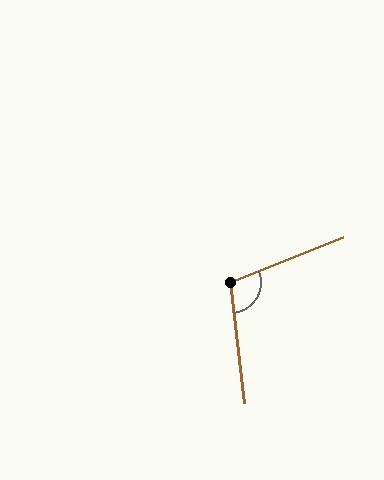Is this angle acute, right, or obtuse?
It is obtuse.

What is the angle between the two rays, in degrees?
Approximately 105 degrees.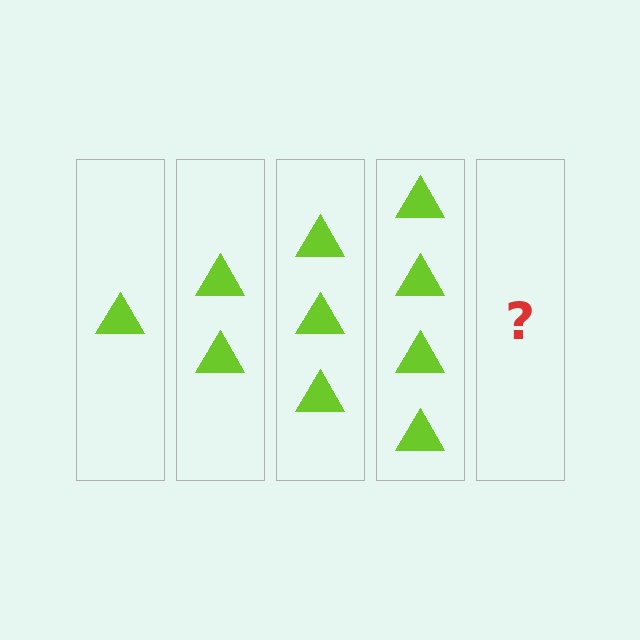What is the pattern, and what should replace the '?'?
The pattern is that each step adds one more triangle. The '?' should be 5 triangles.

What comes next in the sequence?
The next element should be 5 triangles.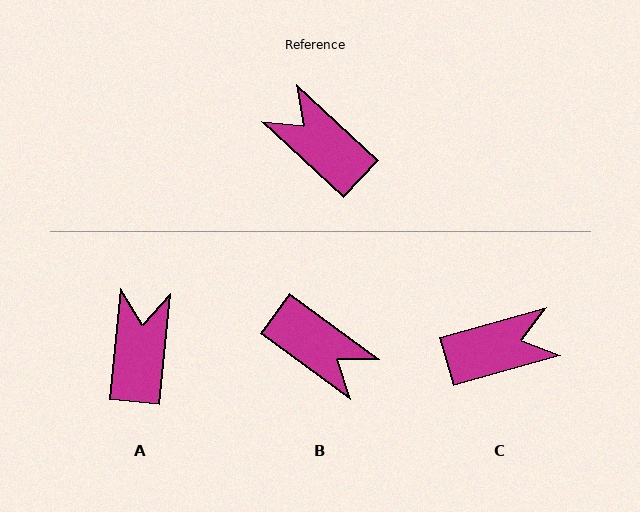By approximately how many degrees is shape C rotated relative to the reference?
Approximately 121 degrees clockwise.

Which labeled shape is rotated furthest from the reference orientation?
B, about 173 degrees away.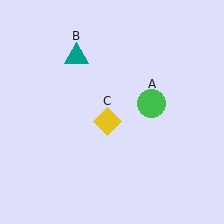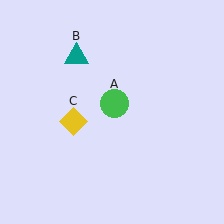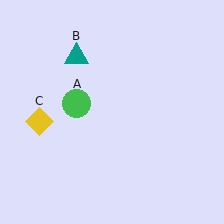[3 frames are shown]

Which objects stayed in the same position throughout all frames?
Teal triangle (object B) remained stationary.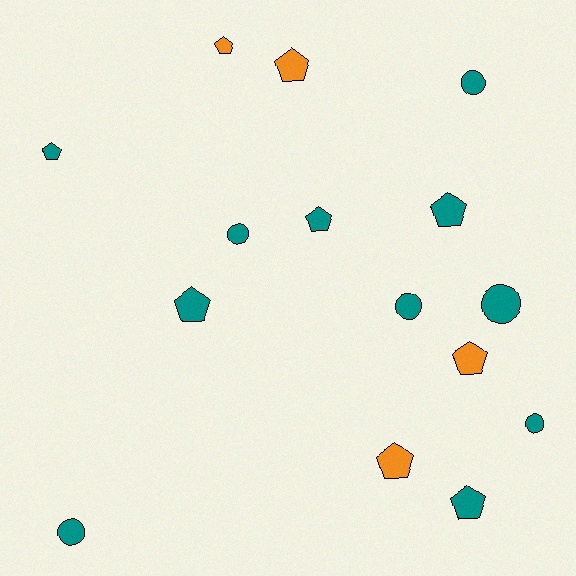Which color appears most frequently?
Teal, with 11 objects.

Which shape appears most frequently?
Pentagon, with 9 objects.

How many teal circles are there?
There are 6 teal circles.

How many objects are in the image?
There are 15 objects.